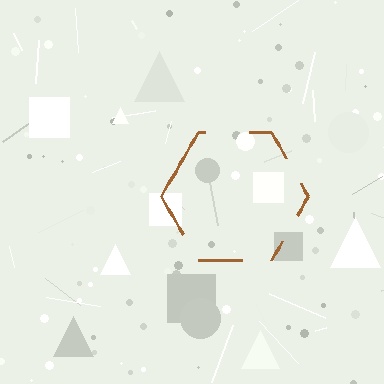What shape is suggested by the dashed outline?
The dashed outline suggests a hexagon.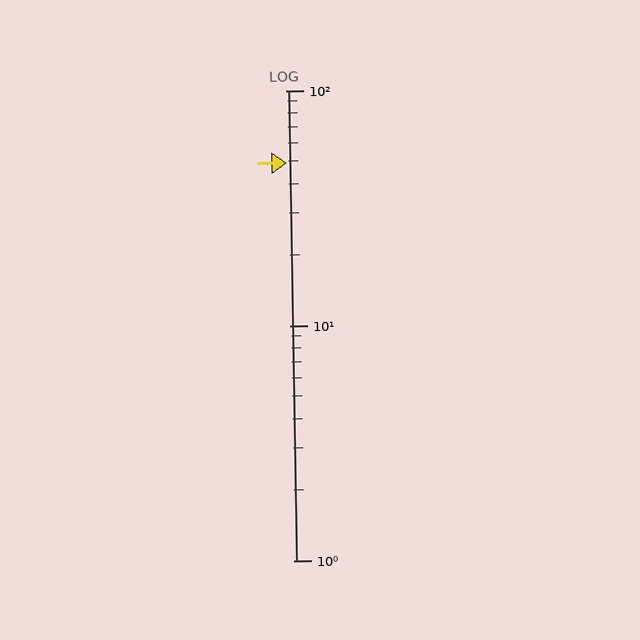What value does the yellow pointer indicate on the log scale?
The pointer indicates approximately 49.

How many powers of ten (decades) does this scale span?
The scale spans 2 decades, from 1 to 100.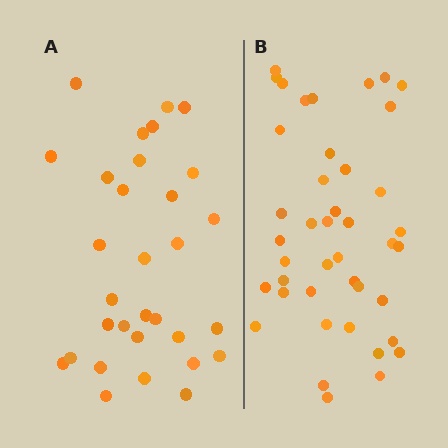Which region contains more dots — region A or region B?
Region B (the right region) has more dots.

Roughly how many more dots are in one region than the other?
Region B has roughly 12 or so more dots than region A.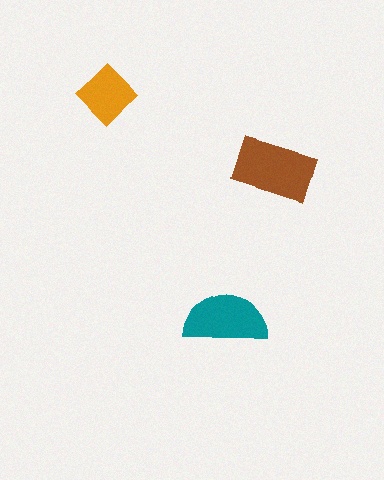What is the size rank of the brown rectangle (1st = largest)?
1st.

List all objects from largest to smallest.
The brown rectangle, the teal semicircle, the orange diamond.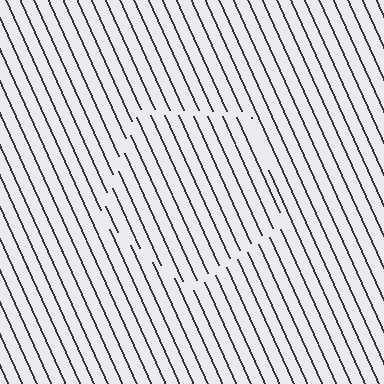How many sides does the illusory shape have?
5 sides — the line-ends trace a pentagon.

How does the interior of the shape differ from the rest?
The interior of the shape contains the same grating, shifted by half a period — the contour is defined by the phase discontinuity where line-ends from the inner and outer gratings abut.